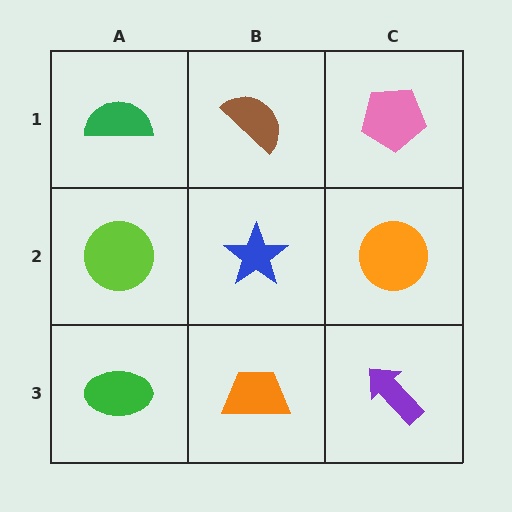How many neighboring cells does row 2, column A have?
3.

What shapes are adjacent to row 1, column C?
An orange circle (row 2, column C), a brown semicircle (row 1, column B).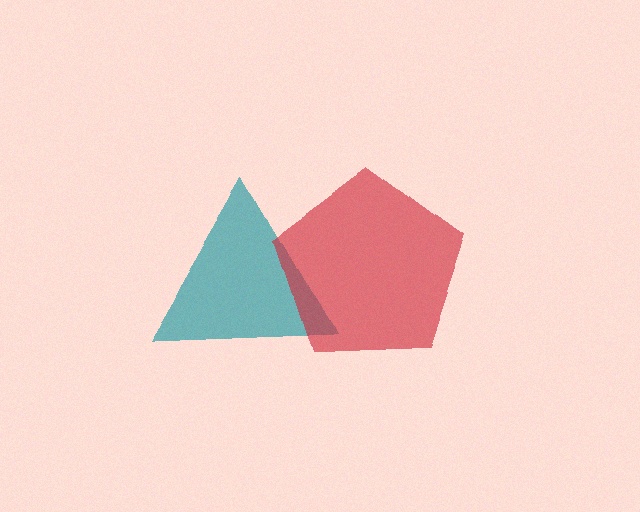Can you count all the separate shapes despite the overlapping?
Yes, there are 2 separate shapes.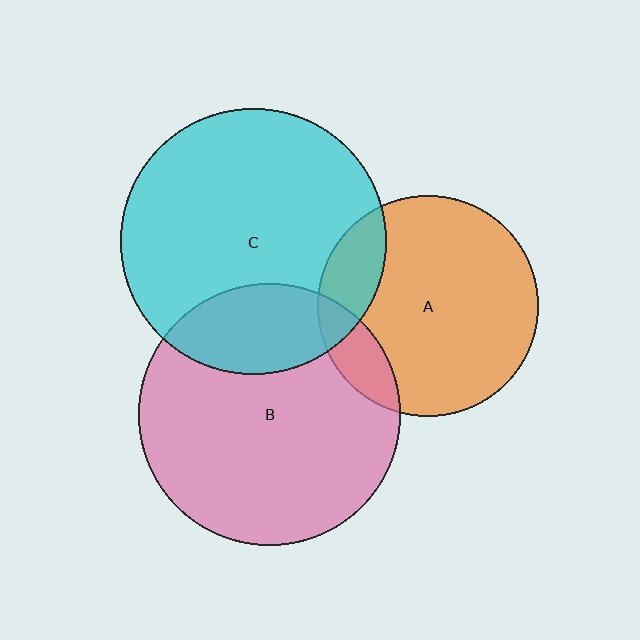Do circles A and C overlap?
Yes.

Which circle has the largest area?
Circle C (cyan).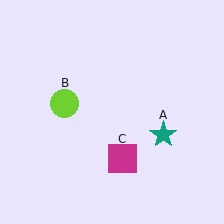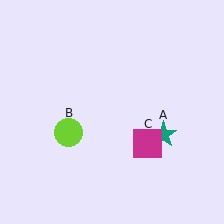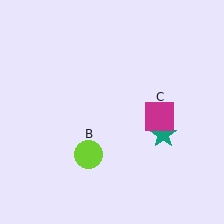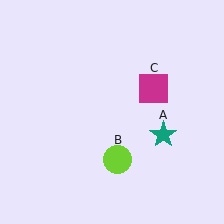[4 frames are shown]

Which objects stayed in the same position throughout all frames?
Teal star (object A) remained stationary.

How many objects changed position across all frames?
2 objects changed position: lime circle (object B), magenta square (object C).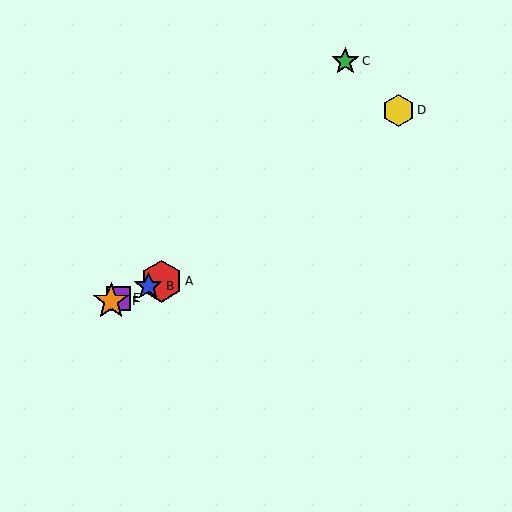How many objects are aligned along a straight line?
4 objects (A, B, E, F) are aligned along a straight line.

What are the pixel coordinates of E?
Object E is at (118, 298).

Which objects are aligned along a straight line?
Objects A, B, E, F are aligned along a straight line.